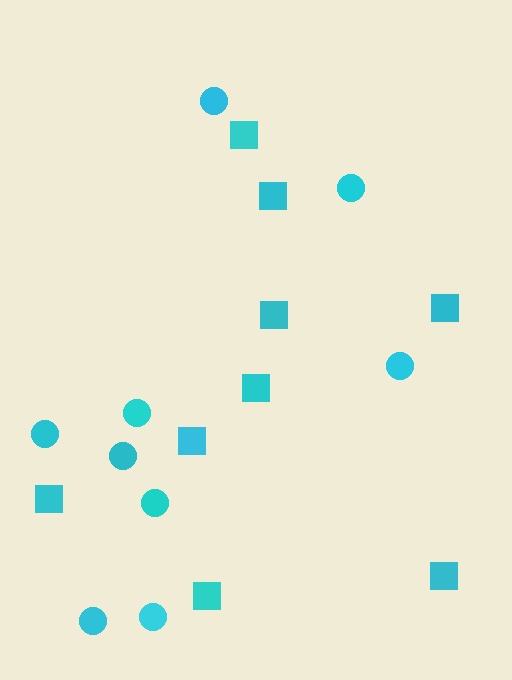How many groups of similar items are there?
There are 2 groups: one group of circles (9) and one group of squares (9).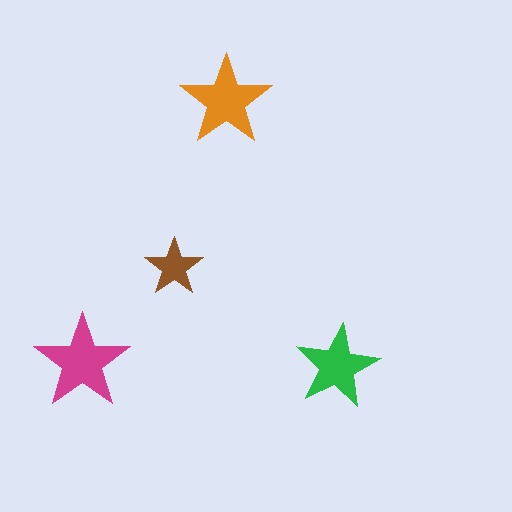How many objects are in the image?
There are 4 objects in the image.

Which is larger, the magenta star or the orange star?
The magenta one.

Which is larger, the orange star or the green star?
The orange one.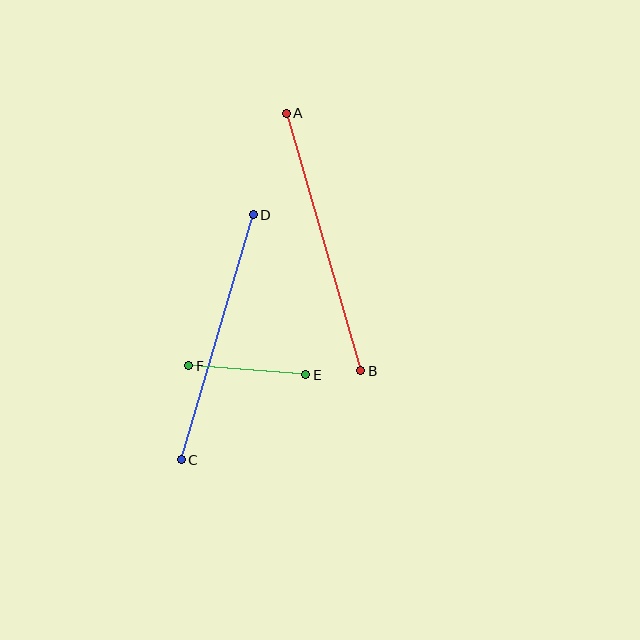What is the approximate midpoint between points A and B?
The midpoint is at approximately (323, 242) pixels.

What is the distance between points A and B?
The distance is approximately 268 pixels.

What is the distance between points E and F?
The distance is approximately 117 pixels.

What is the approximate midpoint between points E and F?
The midpoint is at approximately (247, 370) pixels.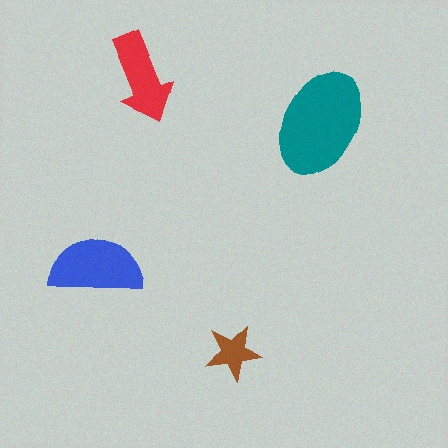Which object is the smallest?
The brown star.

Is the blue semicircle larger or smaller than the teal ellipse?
Smaller.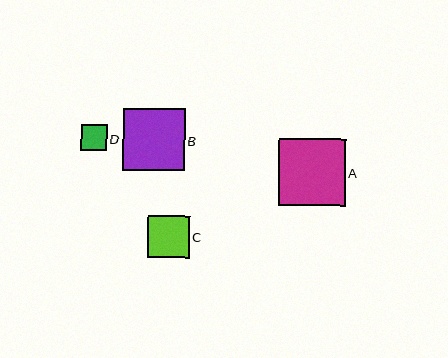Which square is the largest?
Square A is the largest with a size of approximately 67 pixels.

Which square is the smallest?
Square D is the smallest with a size of approximately 26 pixels.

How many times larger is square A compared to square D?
Square A is approximately 2.6 times the size of square D.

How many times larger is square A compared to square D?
Square A is approximately 2.6 times the size of square D.